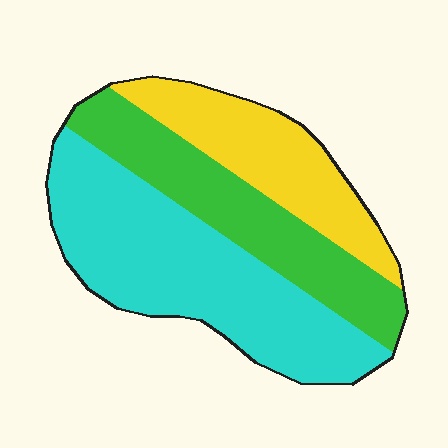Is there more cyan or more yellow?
Cyan.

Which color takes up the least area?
Yellow, at roughly 25%.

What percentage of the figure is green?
Green covers 29% of the figure.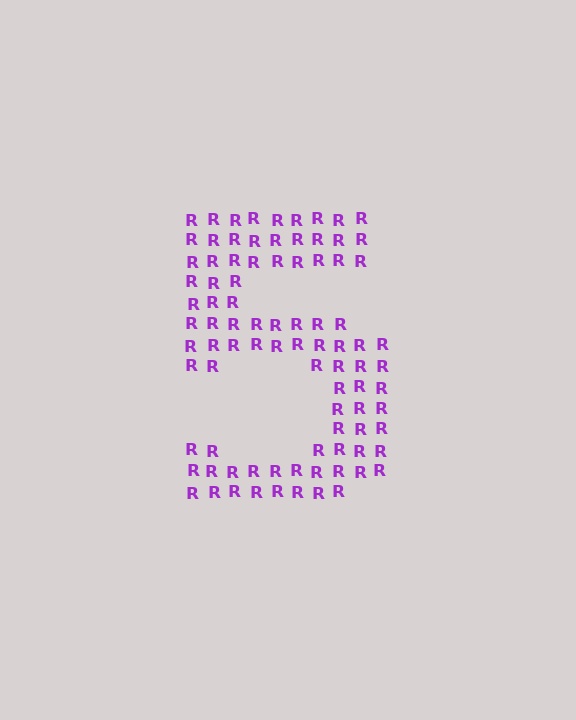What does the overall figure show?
The overall figure shows the digit 5.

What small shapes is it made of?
It is made of small letter R's.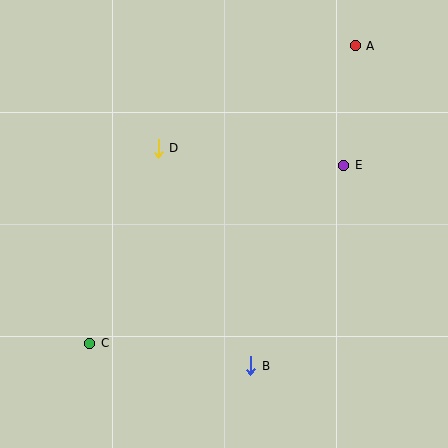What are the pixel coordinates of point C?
Point C is at (90, 343).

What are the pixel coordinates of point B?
Point B is at (251, 366).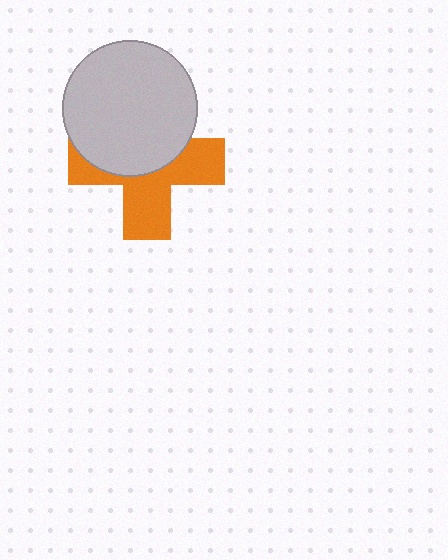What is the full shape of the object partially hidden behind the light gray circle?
The partially hidden object is an orange cross.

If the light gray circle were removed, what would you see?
You would see the complete orange cross.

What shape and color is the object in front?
The object in front is a light gray circle.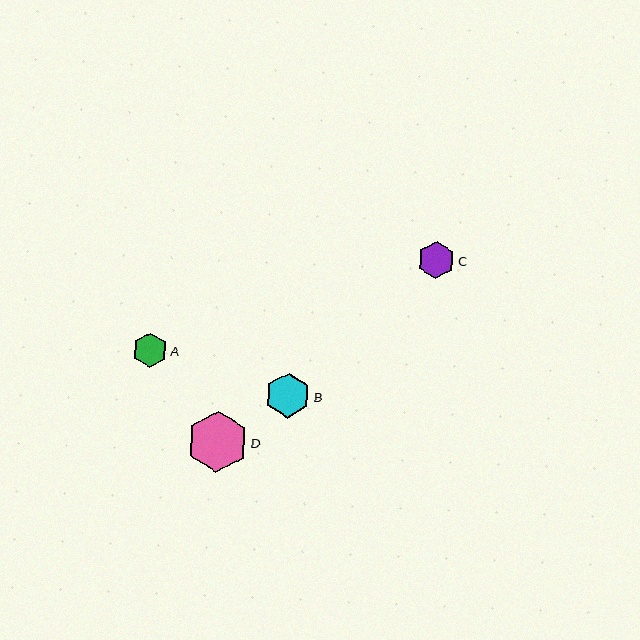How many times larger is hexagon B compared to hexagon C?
Hexagon B is approximately 1.2 times the size of hexagon C.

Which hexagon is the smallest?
Hexagon A is the smallest with a size of approximately 35 pixels.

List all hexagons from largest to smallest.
From largest to smallest: D, B, C, A.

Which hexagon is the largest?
Hexagon D is the largest with a size of approximately 61 pixels.